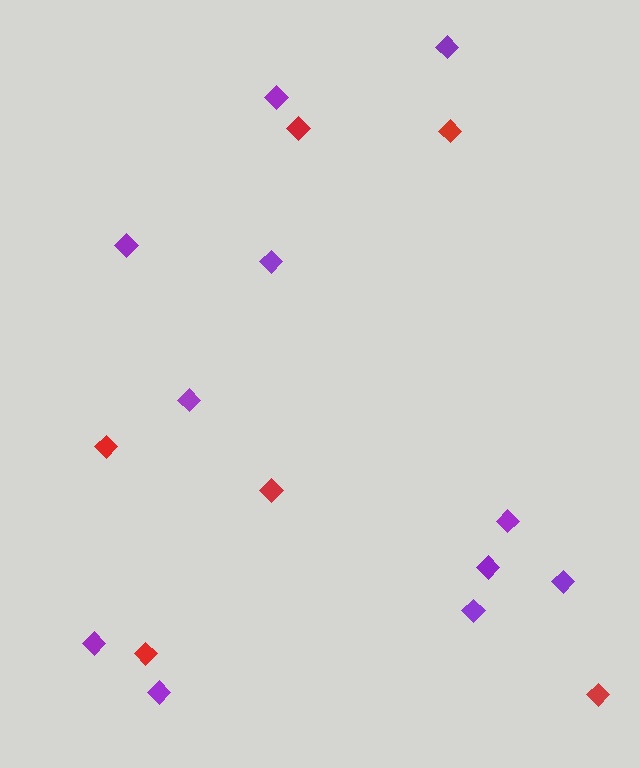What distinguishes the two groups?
There are 2 groups: one group of red diamonds (6) and one group of purple diamonds (11).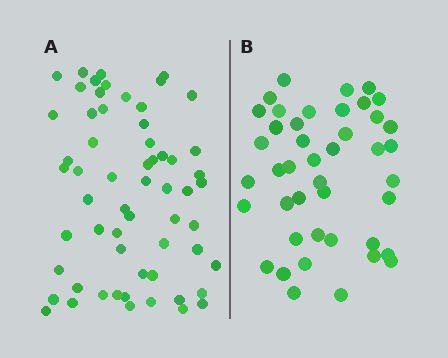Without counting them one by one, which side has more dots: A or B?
Region A (the left region) has more dots.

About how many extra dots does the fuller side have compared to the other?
Region A has approximately 15 more dots than region B.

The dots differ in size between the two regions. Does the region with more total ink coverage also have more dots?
No. Region B has more total ink coverage because its dots are larger, but region A actually contains more individual dots. Total area can be misleading — the number of items is what matters here.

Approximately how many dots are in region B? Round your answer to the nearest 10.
About 40 dots. (The exact count is 43, which rounds to 40.)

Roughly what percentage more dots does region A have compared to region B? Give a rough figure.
About 40% more.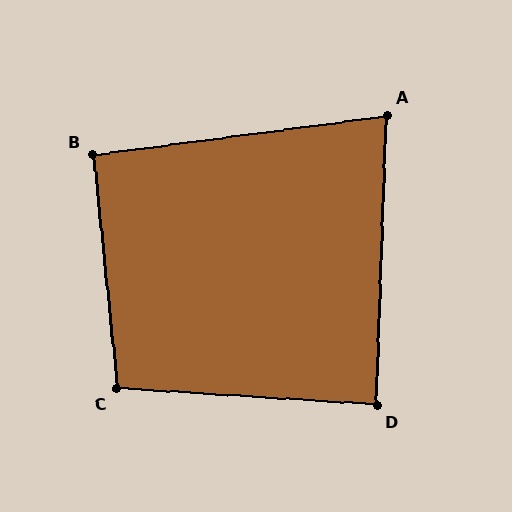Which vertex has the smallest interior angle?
A, at approximately 80 degrees.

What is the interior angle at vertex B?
Approximately 92 degrees (approximately right).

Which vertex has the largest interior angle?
C, at approximately 100 degrees.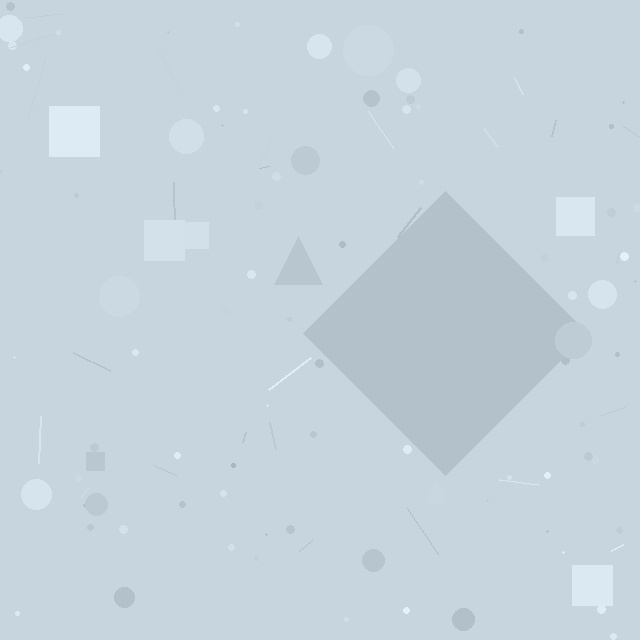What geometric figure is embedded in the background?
A diamond is embedded in the background.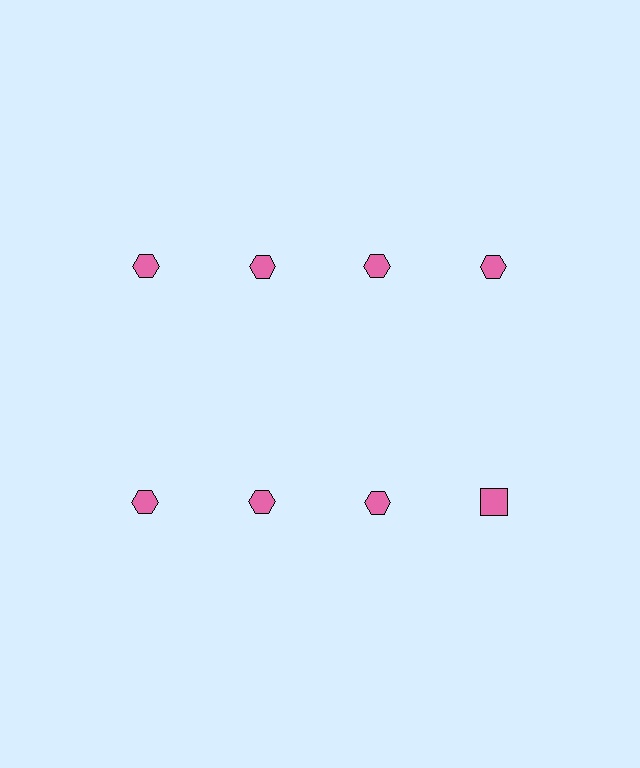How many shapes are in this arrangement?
There are 8 shapes arranged in a grid pattern.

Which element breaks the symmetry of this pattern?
The pink square in the second row, second from right column breaks the symmetry. All other shapes are pink hexagons.